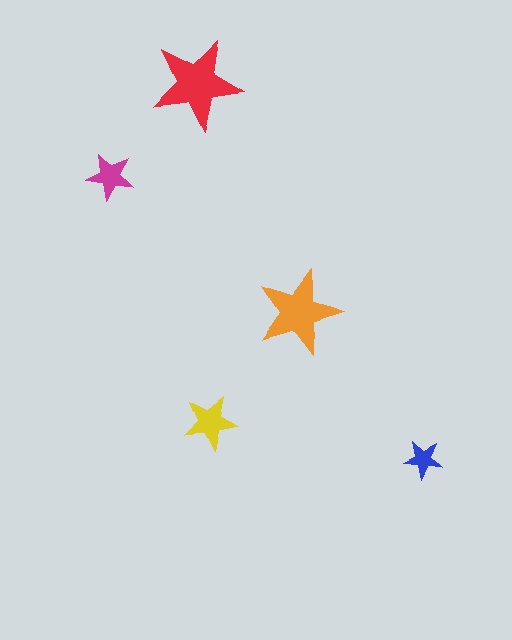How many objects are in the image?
There are 5 objects in the image.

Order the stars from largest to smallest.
the red one, the orange one, the yellow one, the magenta one, the blue one.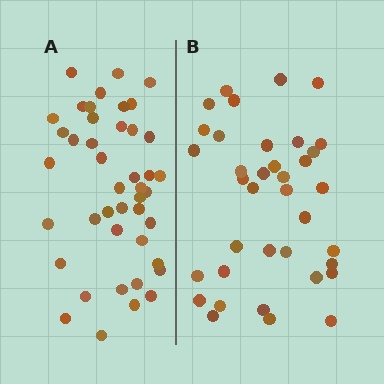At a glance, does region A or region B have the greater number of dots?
Region A (the left region) has more dots.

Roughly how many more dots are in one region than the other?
Region A has about 6 more dots than region B.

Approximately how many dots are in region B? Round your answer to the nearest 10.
About 40 dots. (The exact count is 37, which rounds to 40.)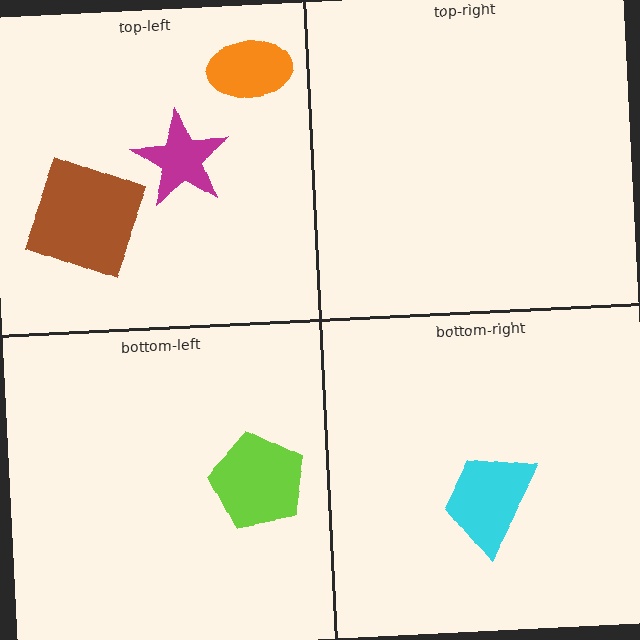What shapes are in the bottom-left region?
The lime pentagon.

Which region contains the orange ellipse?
The top-left region.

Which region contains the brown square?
The top-left region.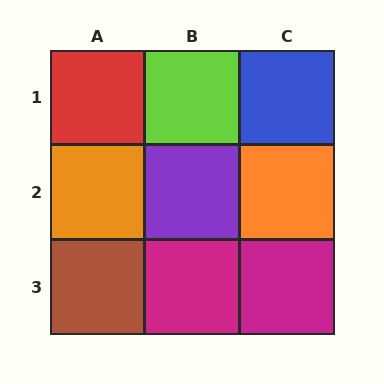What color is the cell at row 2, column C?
Orange.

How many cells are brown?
1 cell is brown.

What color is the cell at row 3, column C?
Magenta.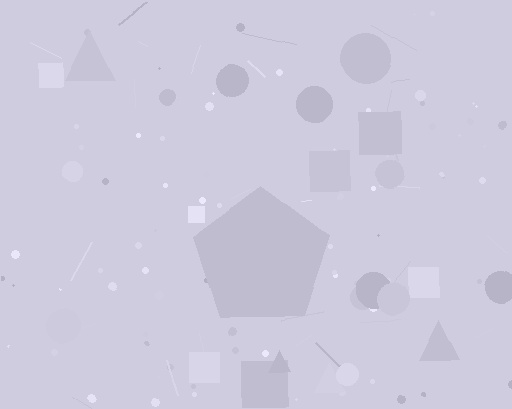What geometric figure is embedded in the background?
A pentagon is embedded in the background.